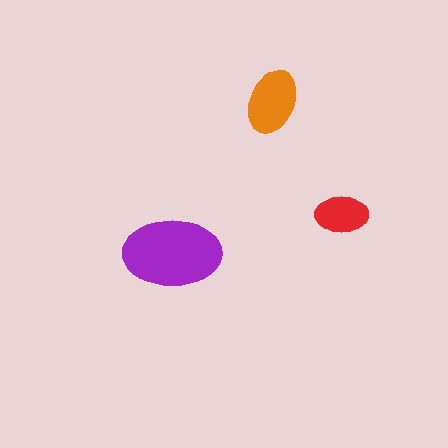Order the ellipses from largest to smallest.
the purple one, the orange one, the red one.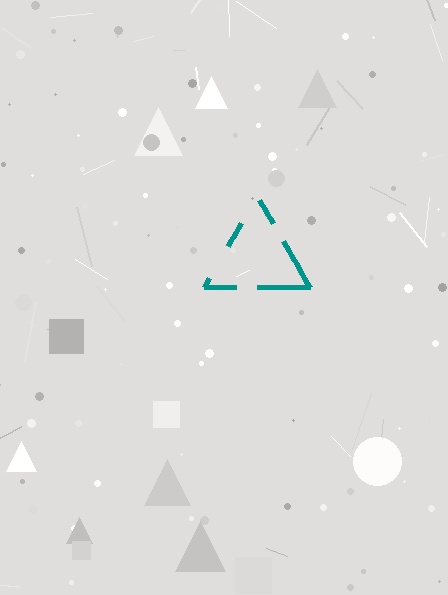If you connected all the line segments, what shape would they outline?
They would outline a triangle.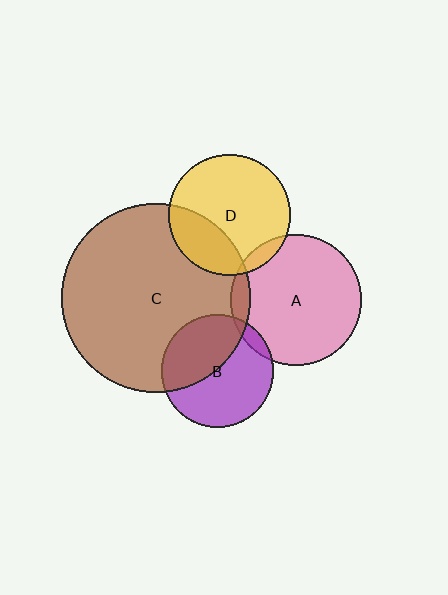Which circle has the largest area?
Circle C (brown).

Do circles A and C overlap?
Yes.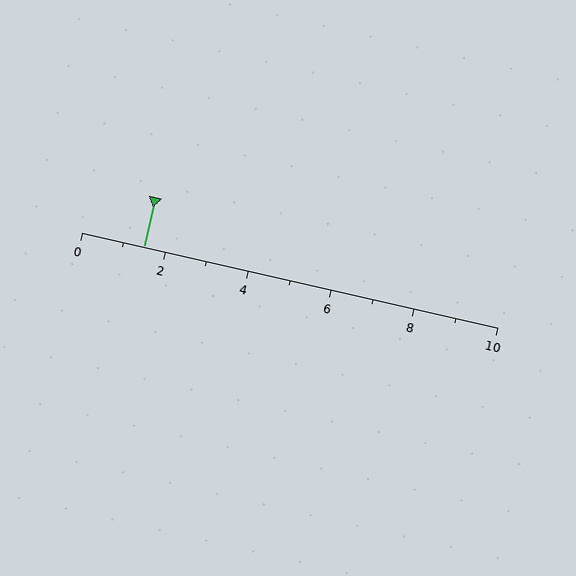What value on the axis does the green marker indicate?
The marker indicates approximately 1.5.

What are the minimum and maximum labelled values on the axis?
The axis runs from 0 to 10.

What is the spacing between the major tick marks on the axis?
The major ticks are spaced 2 apart.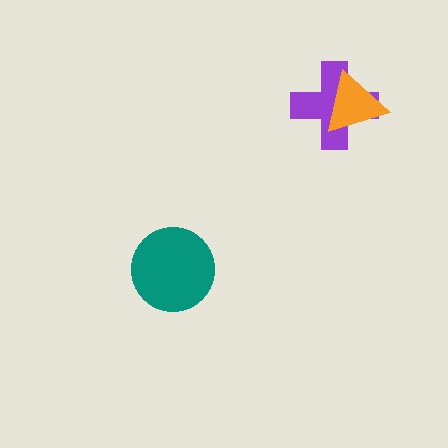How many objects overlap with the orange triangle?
1 object overlaps with the orange triangle.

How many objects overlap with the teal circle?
0 objects overlap with the teal circle.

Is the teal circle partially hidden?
No, no other shape covers it.